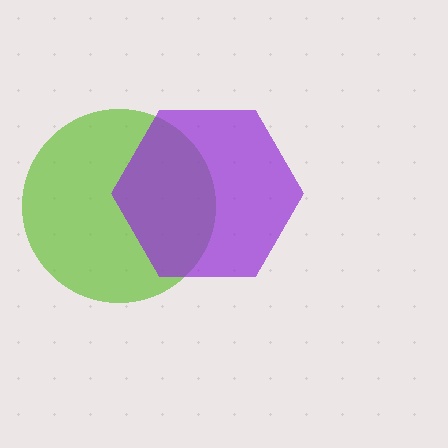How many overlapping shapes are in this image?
There are 2 overlapping shapes in the image.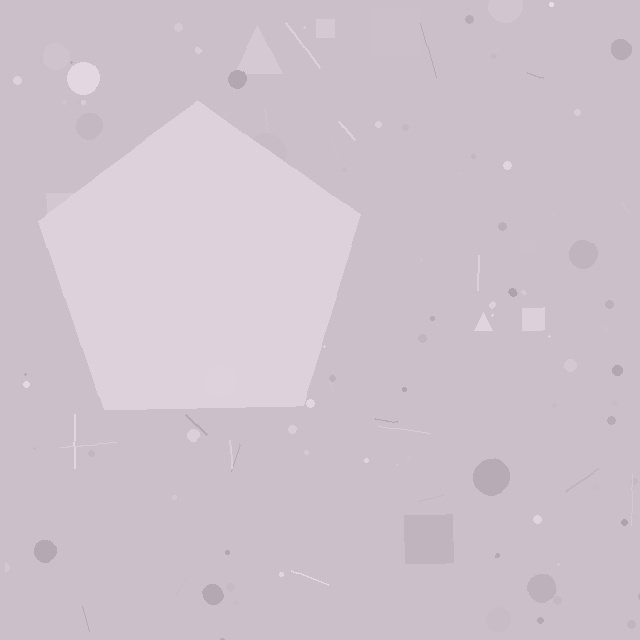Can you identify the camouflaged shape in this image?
The camouflaged shape is a pentagon.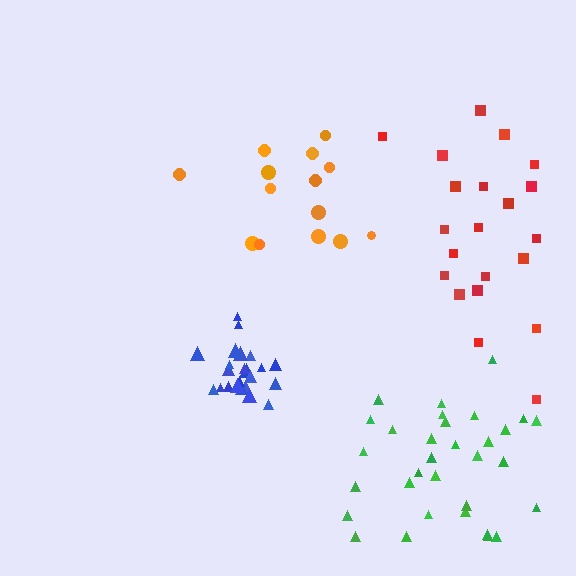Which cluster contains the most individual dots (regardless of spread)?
Green (33).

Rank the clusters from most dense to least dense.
blue, green, orange, red.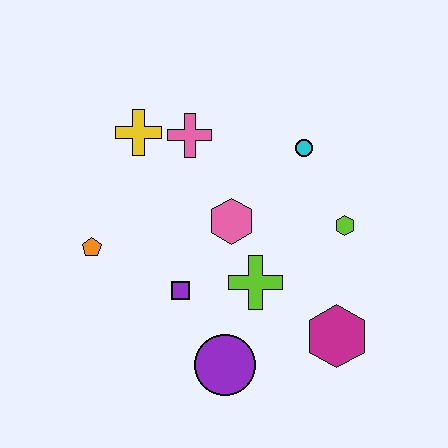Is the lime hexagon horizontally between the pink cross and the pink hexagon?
No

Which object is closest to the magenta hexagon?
The lime cross is closest to the magenta hexagon.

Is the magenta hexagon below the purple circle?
No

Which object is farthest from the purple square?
The cyan circle is farthest from the purple square.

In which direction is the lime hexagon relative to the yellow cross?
The lime hexagon is to the right of the yellow cross.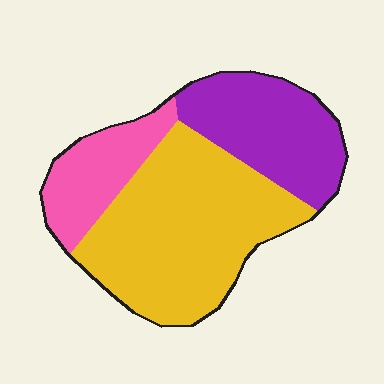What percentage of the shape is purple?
Purple takes up between a sixth and a third of the shape.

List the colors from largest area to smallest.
From largest to smallest: yellow, purple, pink.